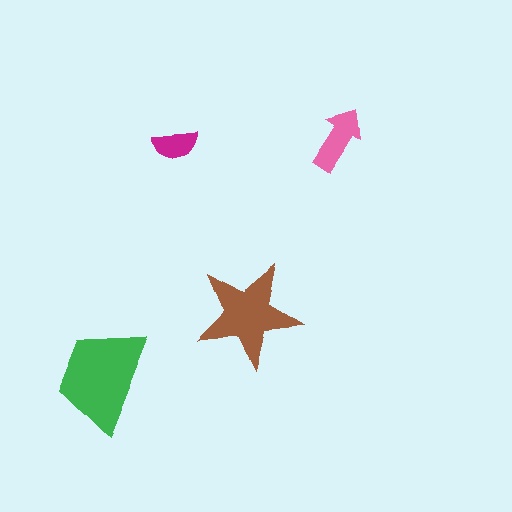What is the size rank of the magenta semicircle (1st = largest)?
4th.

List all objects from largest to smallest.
The green trapezoid, the brown star, the pink arrow, the magenta semicircle.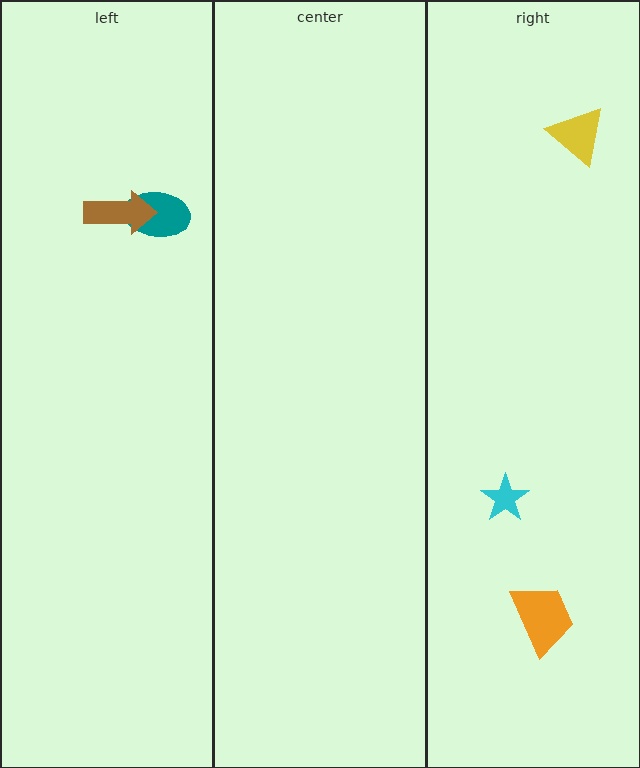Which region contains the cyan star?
The right region.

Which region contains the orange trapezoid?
The right region.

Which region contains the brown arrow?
The left region.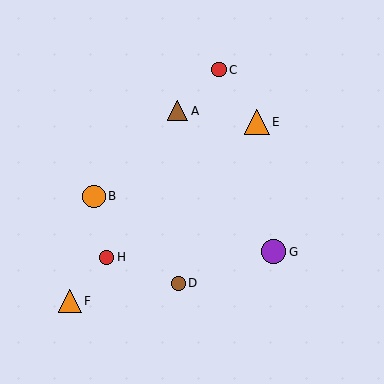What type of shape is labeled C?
Shape C is a red circle.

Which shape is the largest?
The orange triangle (labeled E) is the largest.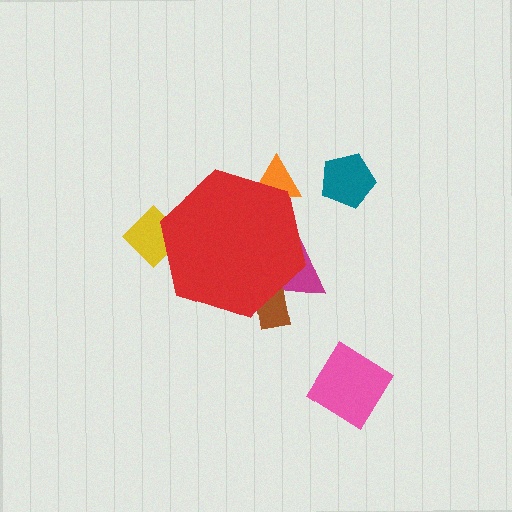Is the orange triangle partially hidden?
Yes, the orange triangle is partially hidden behind the red hexagon.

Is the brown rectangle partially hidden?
Yes, the brown rectangle is partially hidden behind the red hexagon.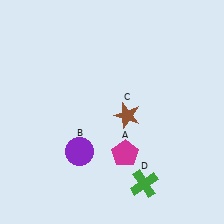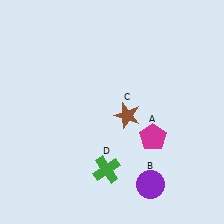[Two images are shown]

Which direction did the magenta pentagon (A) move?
The magenta pentagon (A) moved right.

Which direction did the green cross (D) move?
The green cross (D) moved left.